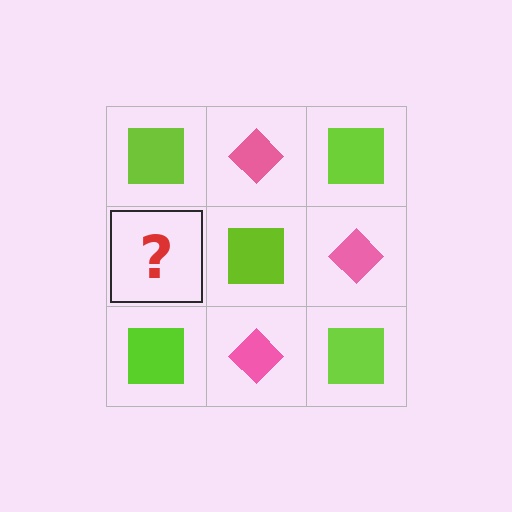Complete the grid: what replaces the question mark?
The question mark should be replaced with a pink diamond.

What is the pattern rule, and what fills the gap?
The rule is that it alternates lime square and pink diamond in a checkerboard pattern. The gap should be filled with a pink diamond.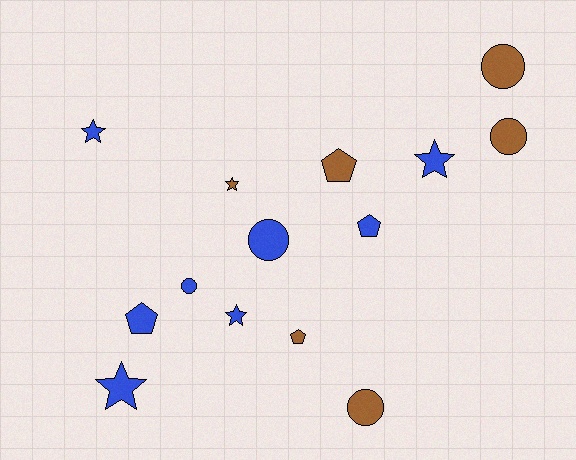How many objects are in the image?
There are 14 objects.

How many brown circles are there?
There are 3 brown circles.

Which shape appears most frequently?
Star, with 5 objects.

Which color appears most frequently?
Blue, with 8 objects.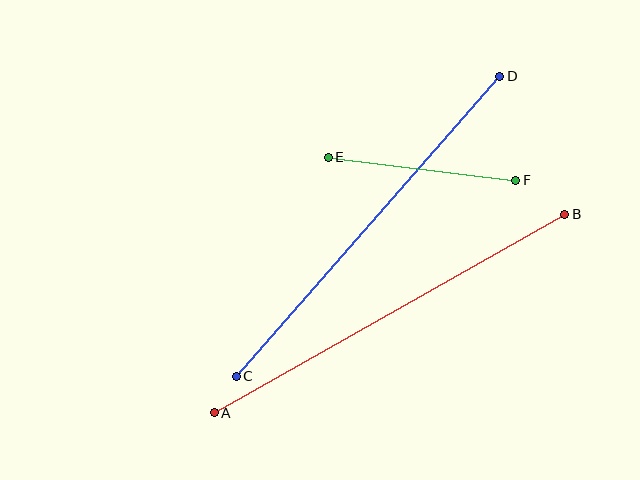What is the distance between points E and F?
The distance is approximately 189 pixels.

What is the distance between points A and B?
The distance is approximately 403 pixels.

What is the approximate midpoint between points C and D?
The midpoint is at approximately (368, 226) pixels.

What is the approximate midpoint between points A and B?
The midpoint is at approximately (389, 313) pixels.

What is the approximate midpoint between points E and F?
The midpoint is at approximately (422, 169) pixels.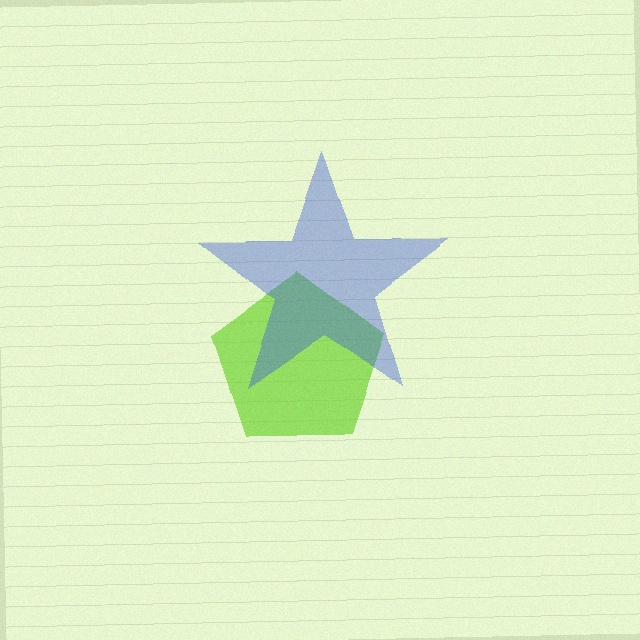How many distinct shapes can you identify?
There are 2 distinct shapes: a lime pentagon, a blue star.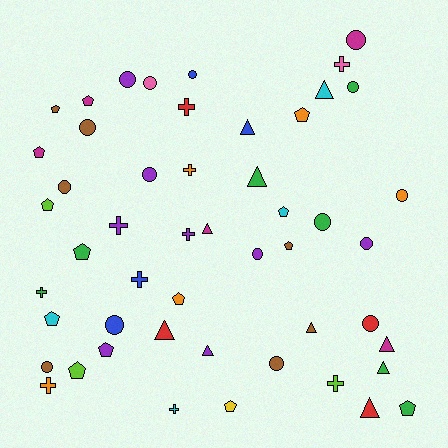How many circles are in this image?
There are 16 circles.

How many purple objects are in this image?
There are 8 purple objects.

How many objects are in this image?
There are 50 objects.